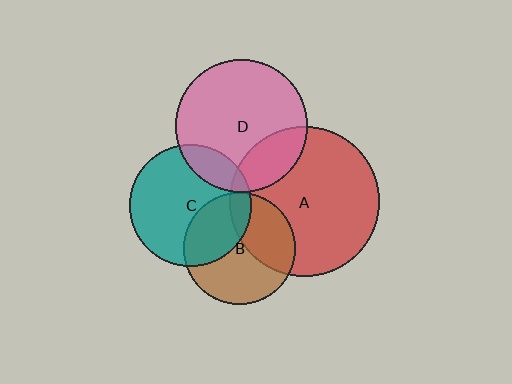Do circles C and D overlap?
Yes.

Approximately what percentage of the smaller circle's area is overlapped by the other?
Approximately 15%.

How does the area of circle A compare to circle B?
Approximately 1.8 times.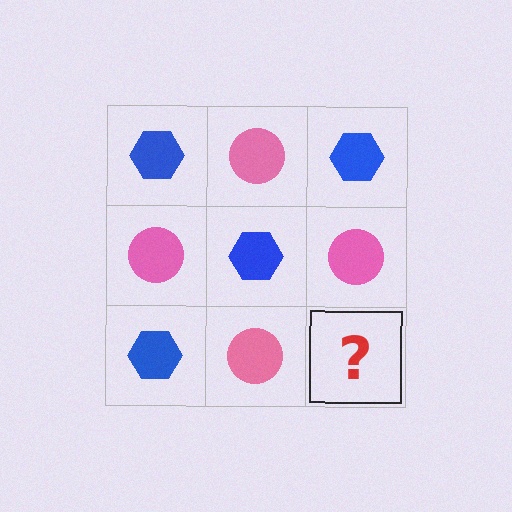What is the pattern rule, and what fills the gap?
The rule is that it alternates blue hexagon and pink circle in a checkerboard pattern. The gap should be filled with a blue hexagon.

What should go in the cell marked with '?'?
The missing cell should contain a blue hexagon.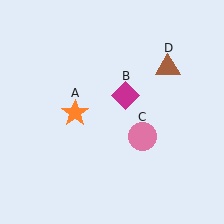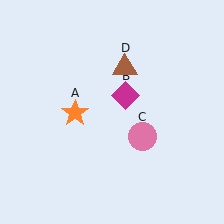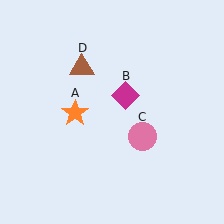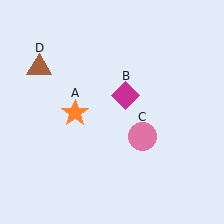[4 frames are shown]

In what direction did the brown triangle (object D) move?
The brown triangle (object D) moved left.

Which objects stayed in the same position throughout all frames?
Orange star (object A) and magenta diamond (object B) and pink circle (object C) remained stationary.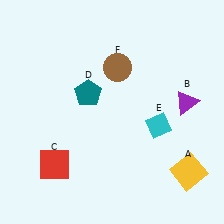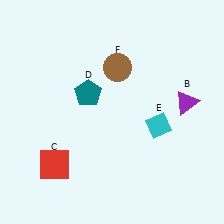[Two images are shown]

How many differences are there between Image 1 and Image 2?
There is 1 difference between the two images.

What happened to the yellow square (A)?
The yellow square (A) was removed in Image 2. It was in the bottom-right area of Image 1.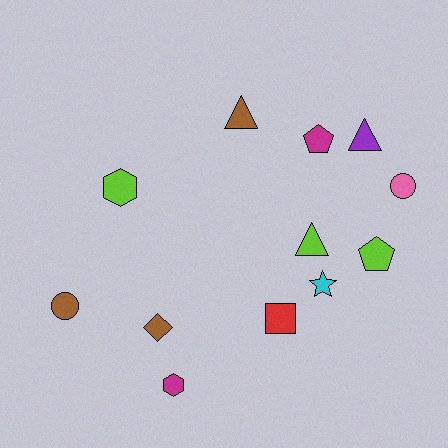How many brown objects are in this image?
There are 3 brown objects.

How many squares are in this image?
There is 1 square.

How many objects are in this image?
There are 12 objects.